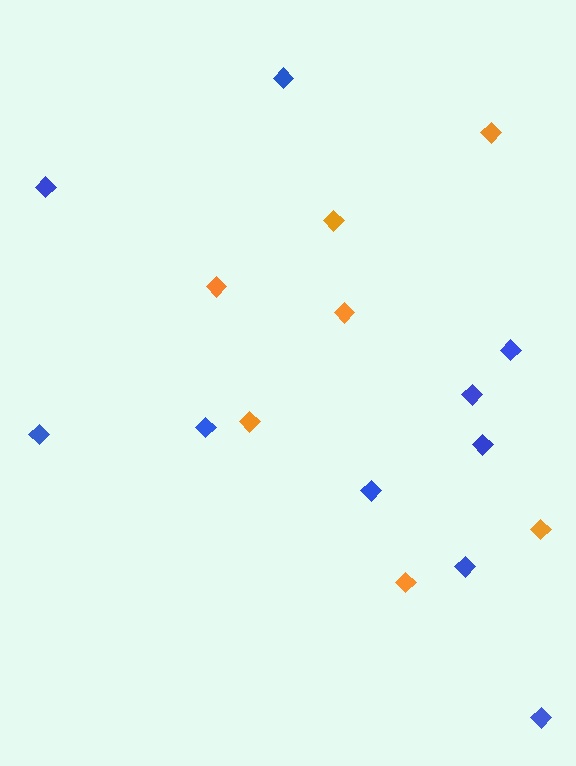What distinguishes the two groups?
There are 2 groups: one group of orange diamonds (7) and one group of blue diamonds (10).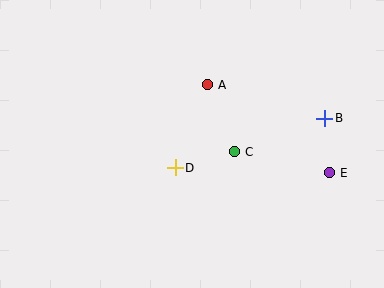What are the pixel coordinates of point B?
Point B is at (325, 118).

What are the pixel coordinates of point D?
Point D is at (175, 168).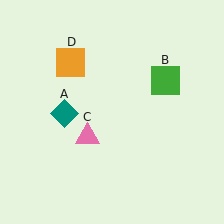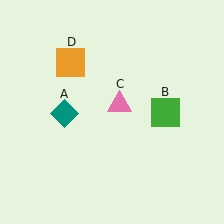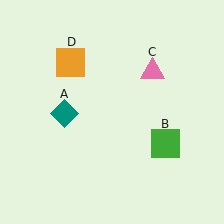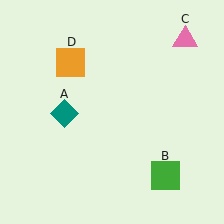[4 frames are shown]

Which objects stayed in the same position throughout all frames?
Teal diamond (object A) and orange square (object D) remained stationary.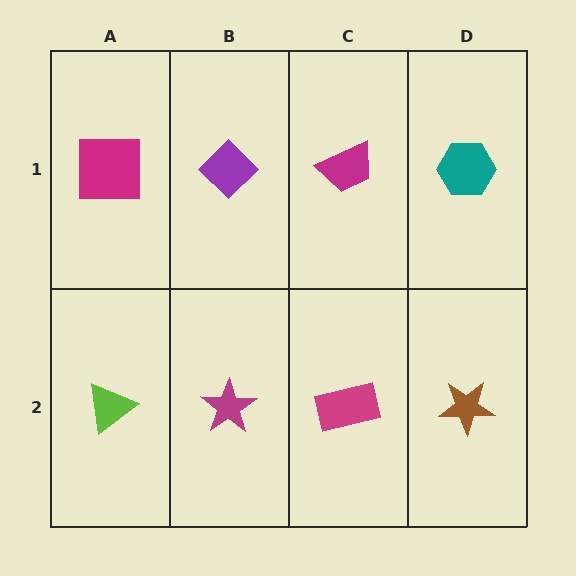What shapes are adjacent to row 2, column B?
A purple diamond (row 1, column B), a lime triangle (row 2, column A), a magenta rectangle (row 2, column C).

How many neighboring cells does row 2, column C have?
3.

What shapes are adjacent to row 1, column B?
A magenta star (row 2, column B), a magenta square (row 1, column A), a magenta trapezoid (row 1, column C).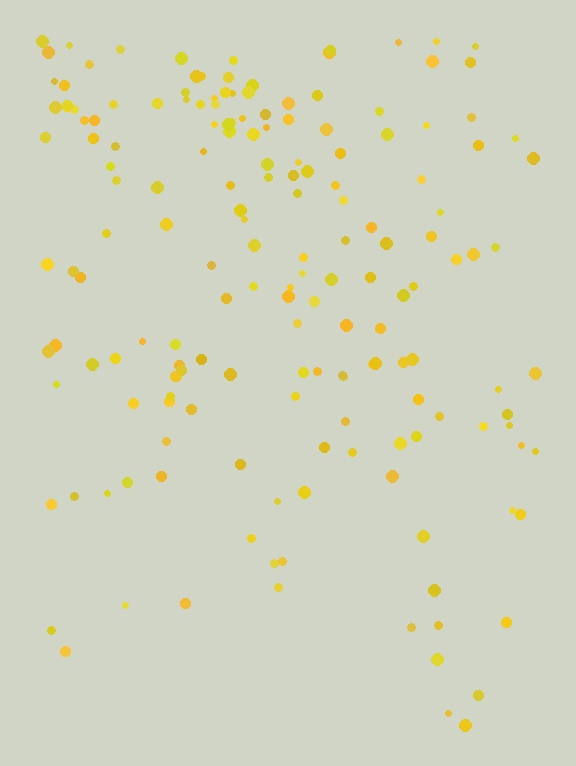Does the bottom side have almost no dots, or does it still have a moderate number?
Still a moderate number, just noticeably fewer than the top.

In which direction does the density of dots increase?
From bottom to top, with the top side densest.